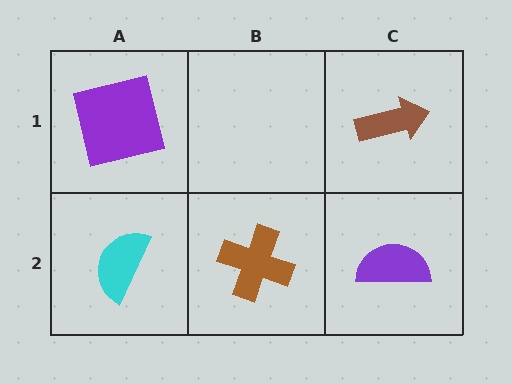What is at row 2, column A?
A cyan semicircle.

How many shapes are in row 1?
2 shapes.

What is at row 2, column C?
A purple semicircle.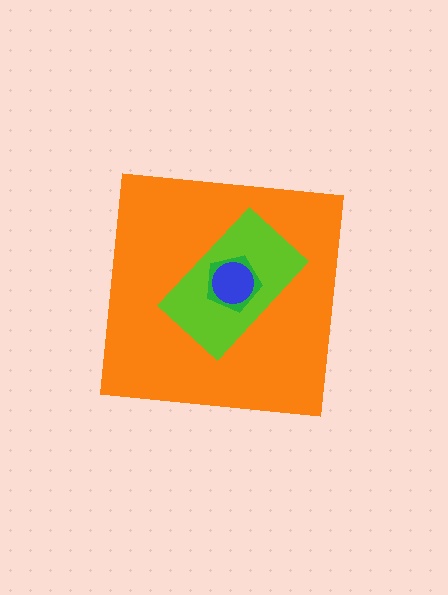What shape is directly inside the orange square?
The lime rectangle.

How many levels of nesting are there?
4.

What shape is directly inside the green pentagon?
The blue circle.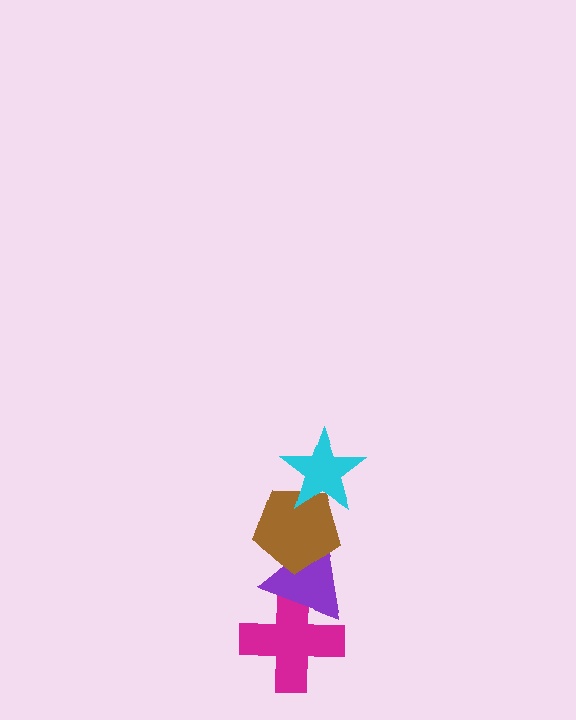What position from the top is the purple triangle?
The purple triangle is 3rd from the top.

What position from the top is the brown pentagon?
The brown pentagon is 2nd from the top.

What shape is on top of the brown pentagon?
The cyan star is on top of the brown pentagon.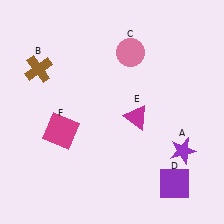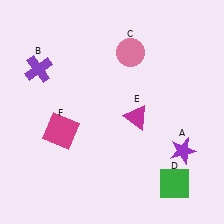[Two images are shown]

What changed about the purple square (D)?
In Image 1, D is purple. In Image 2, it changed to green.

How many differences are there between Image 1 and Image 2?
There are 2 differences between the two images.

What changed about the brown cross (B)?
In Image 1, B is brown. In Image 2, it changed to purple.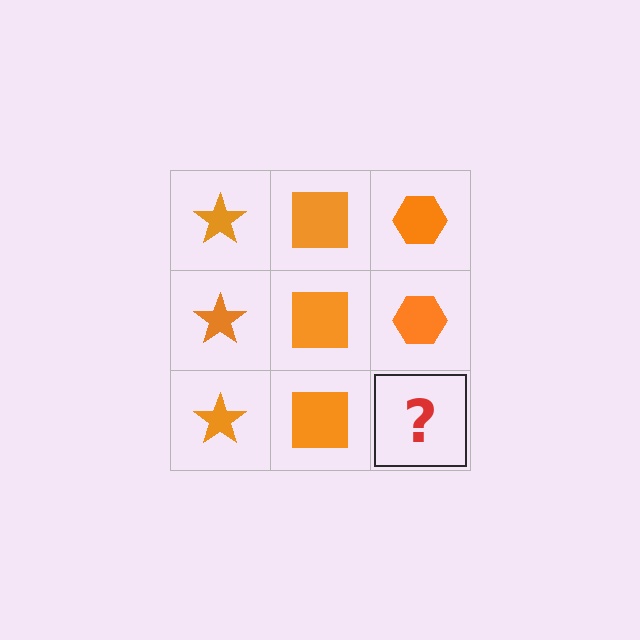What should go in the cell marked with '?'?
The missing cell should contain an orange hexagon.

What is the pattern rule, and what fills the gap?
The rule is that each column has a consistent shape. The gap should be filled with an orange hexagon.